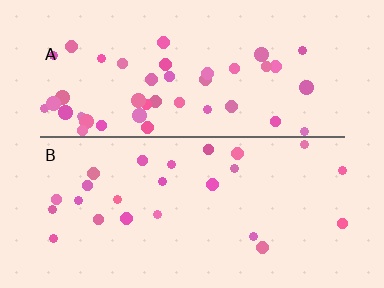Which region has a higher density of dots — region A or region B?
A (the top).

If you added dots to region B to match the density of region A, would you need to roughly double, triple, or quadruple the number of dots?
Approximately double.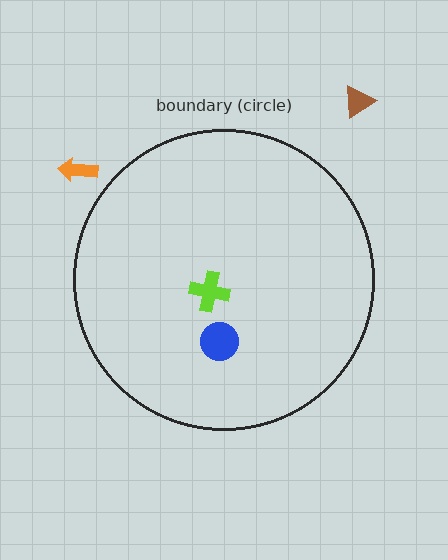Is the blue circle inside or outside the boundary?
Inside.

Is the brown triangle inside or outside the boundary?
Outside.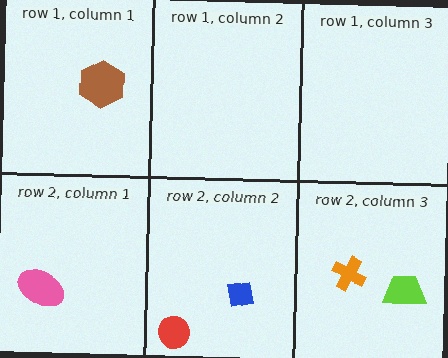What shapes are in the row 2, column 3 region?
The lime trapezoid, the orange cross.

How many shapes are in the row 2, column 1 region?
1.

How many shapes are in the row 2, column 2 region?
2.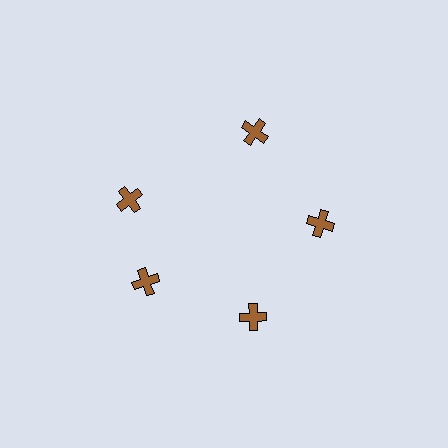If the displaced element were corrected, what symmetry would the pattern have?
It would have 5-fold rotational symmetry — the pattern would map onto itself every 72 degrees.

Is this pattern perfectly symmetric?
No. The 5 brown crosses are arranged in a ring, but one element near the 10 o'clock position is rotated out of alignment along the ring, breaking the 5-fold rotational symmetry.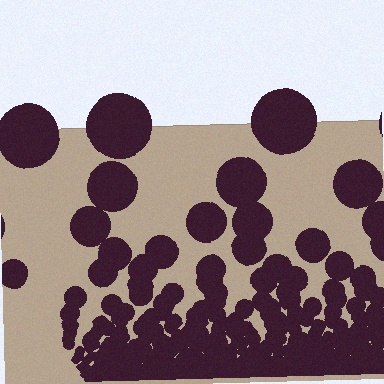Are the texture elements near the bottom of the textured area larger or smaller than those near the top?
Smaller. The gradient is inverted — elements near the bottom are smaller and denser.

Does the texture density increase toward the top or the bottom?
Density increases toward the bottom.